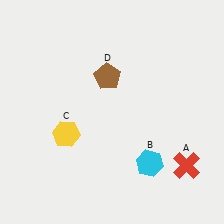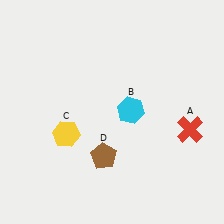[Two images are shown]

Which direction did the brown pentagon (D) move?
The brown pentagon (D) moved down.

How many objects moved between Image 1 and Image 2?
3 objects moved between the two images.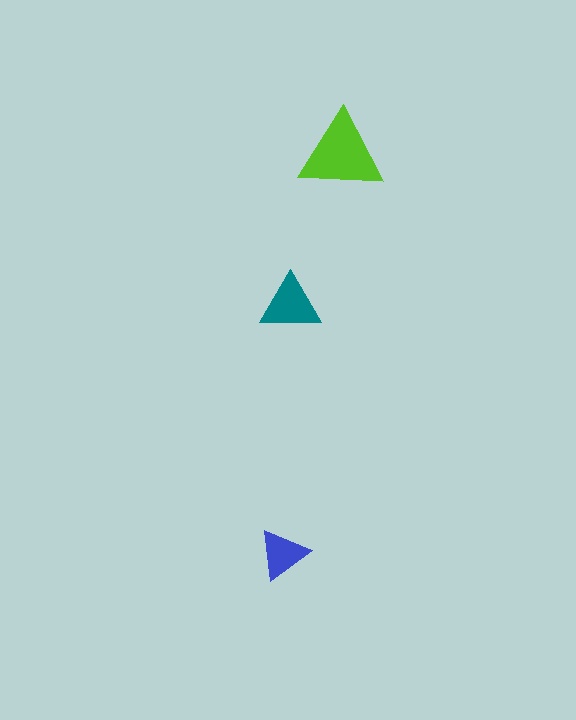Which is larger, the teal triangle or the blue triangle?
The teal one.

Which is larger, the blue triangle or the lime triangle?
The lime one.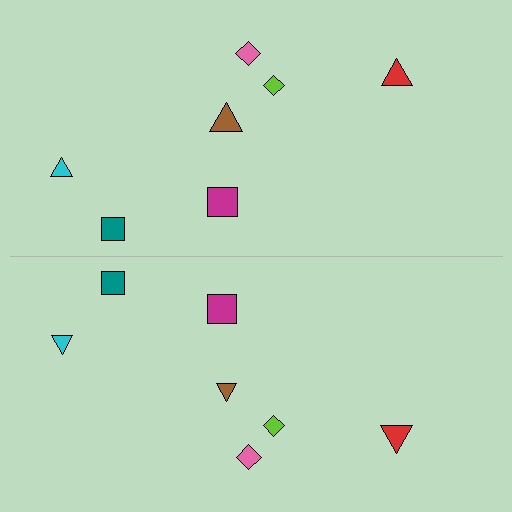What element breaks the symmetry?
The brown triangle on the bottom side has a different size than its mirror counterpart.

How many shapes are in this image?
There are 14 shapes in this image.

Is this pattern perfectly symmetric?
No, the pattern is not perfectly symmetric. The brown triangle on the bottom side has a different size than its mirror counterpart.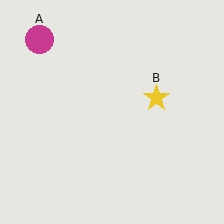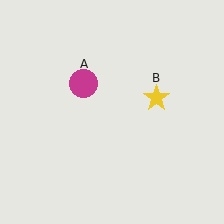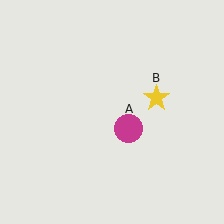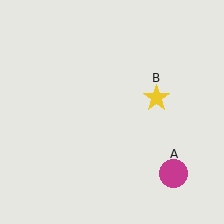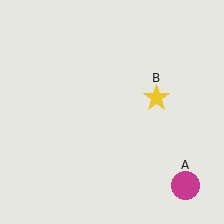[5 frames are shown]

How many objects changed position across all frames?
1 object changed position: magenta circle (object A).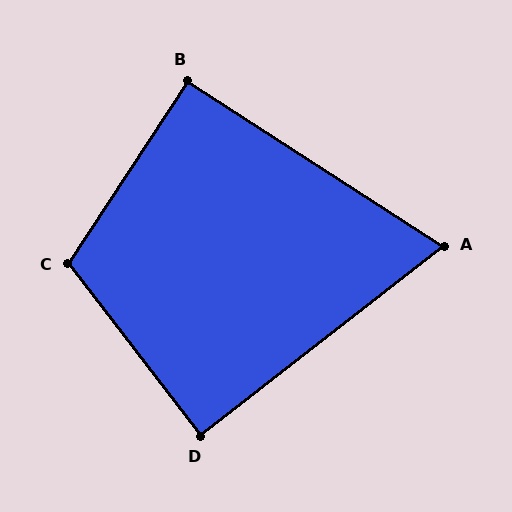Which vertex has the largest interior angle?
C, at approximately 109 degrees.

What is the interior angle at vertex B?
Approximately 90 degrees (approximately right).